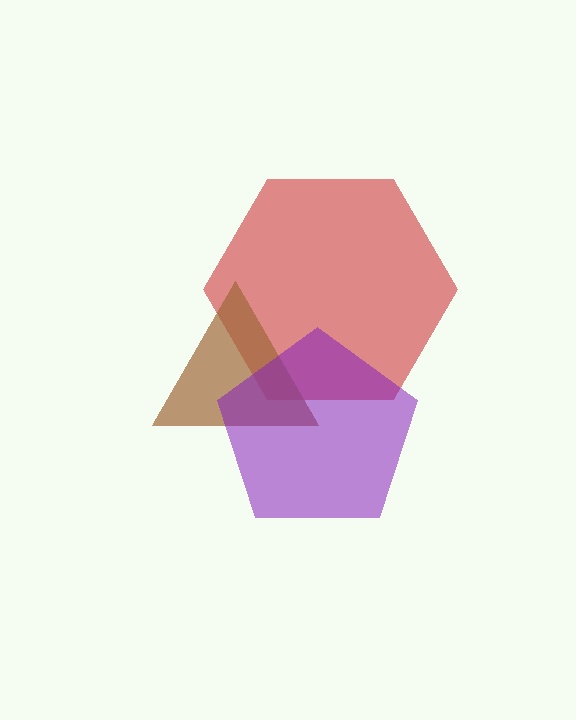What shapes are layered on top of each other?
The layered shapes are: a red hexagon, a brown triangle, a purple pentagon.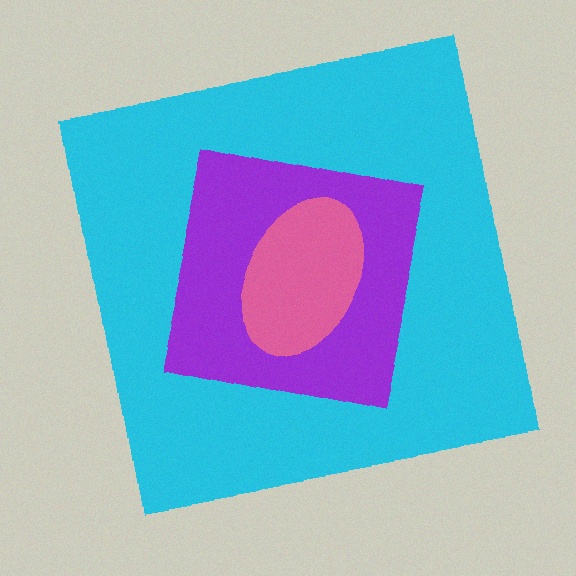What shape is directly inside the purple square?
The pink ellipse.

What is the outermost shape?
The cyan square.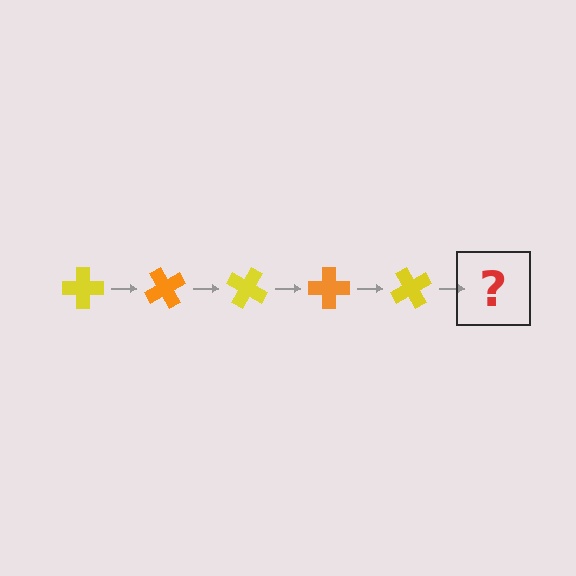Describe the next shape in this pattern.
It should be an orange cross, rotated 300 degrees from the start.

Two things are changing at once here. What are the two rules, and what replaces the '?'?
The two rules are that it rotates 60 degrees each step and the color cycles through yellow and orange. The '?' should be an orange cross, rotated 300 degrees from the start.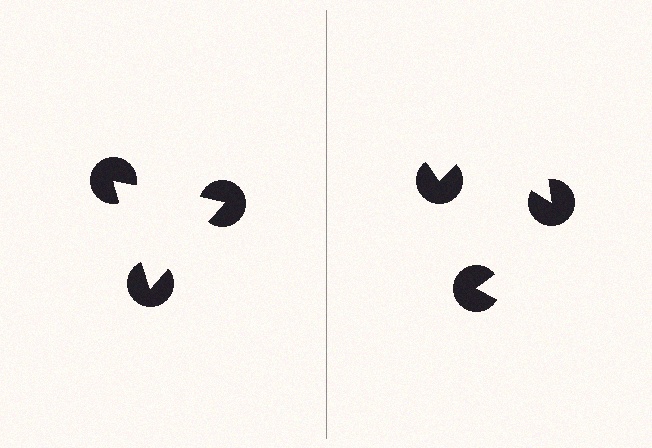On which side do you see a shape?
An illusory triangle appears on the left side. On the right side the wedge cuts are rotated, so no coherent shape forms.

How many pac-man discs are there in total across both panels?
6 — 3 on each side.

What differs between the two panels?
The pac-man discs are positioned identically on both sides; only the wedge orientations differ. On the left they align to a triangle; on the right they are misaligned.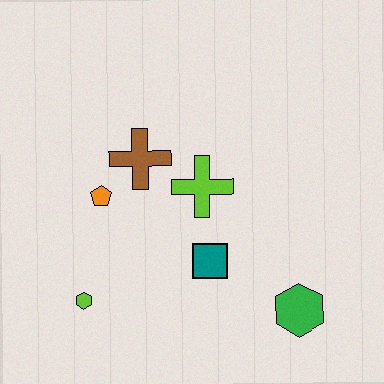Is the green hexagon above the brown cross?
No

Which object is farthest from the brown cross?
The green hexagon is farthest from the brown cross.